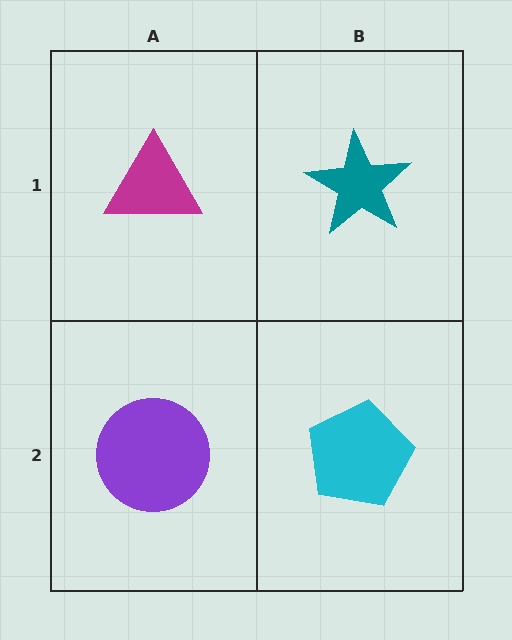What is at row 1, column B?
A teal star.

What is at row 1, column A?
A magenta triangle.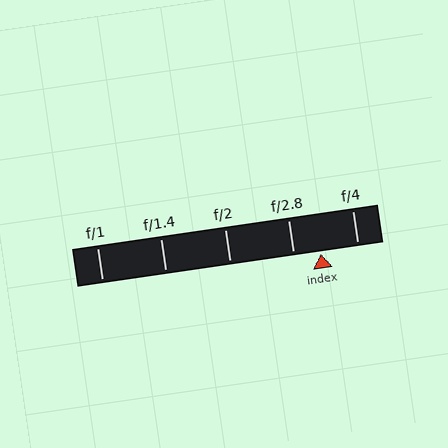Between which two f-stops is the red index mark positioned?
The index mark is between f/2.8 and f/4.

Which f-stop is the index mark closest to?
The index mark is closest to f/2.8.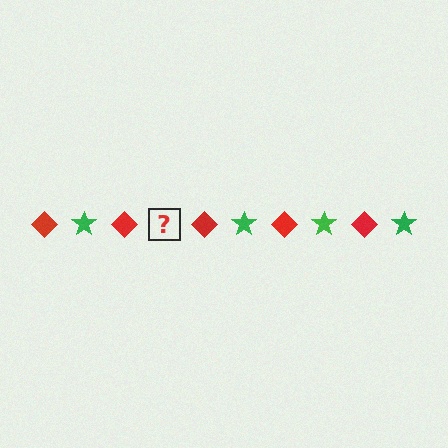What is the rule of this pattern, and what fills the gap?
The rule is that the pattern alternates between red diamond and green star. The gap should be filled with a green star.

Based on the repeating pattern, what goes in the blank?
The blank should be a green star.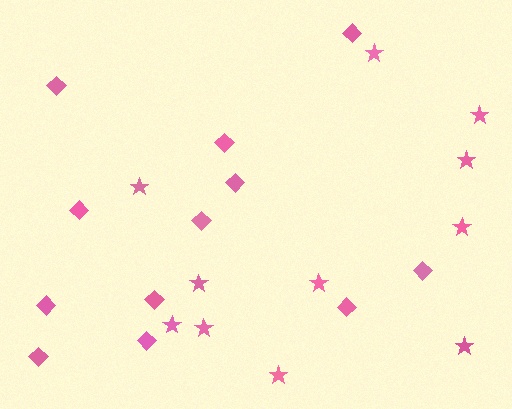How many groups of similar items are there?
There are 2 groups: one group of diamonds (12) and one group of stars (11).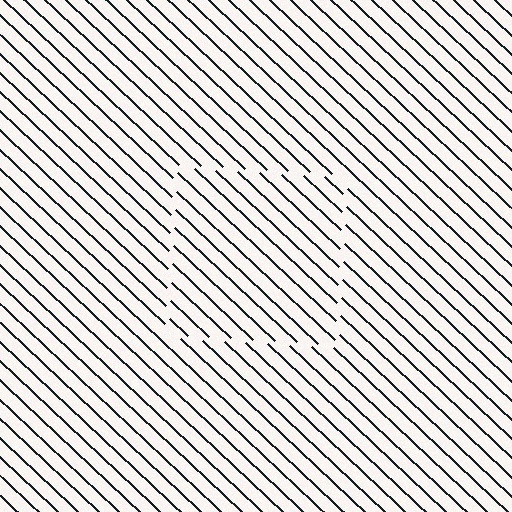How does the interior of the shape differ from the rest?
The interior of the shape contains the same grating, shifted by half a period — the contour is defined by the phase discontinuity where line-ends from the inner and outer gratings abut.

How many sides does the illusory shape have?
4 sides — the line-ends trace a square.